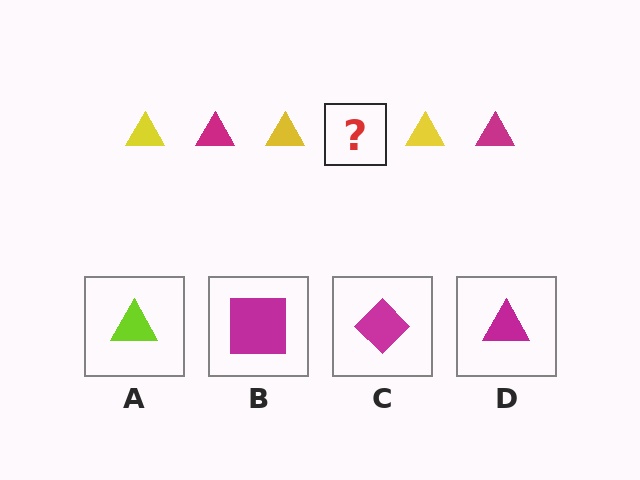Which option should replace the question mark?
Option D.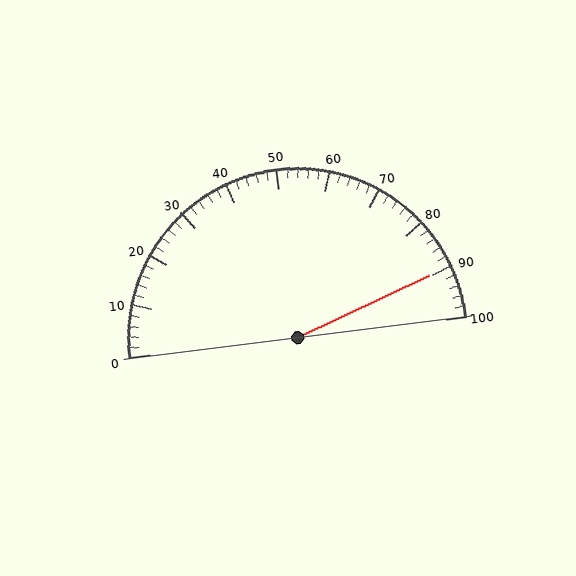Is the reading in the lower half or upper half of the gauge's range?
The reading is in the upper half of the range (0 to 100).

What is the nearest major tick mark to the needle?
The nearest major tick mark is 90.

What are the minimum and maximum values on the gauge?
The gauge ranges from 0 to 100.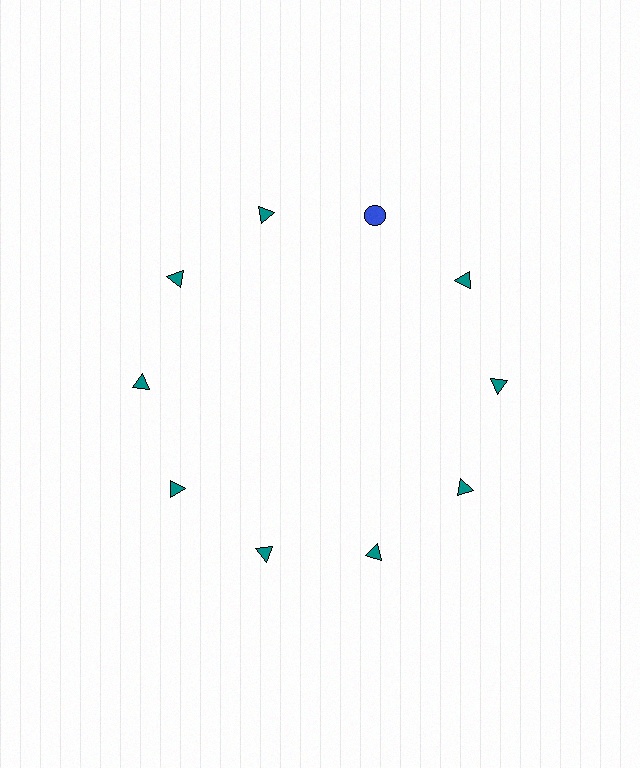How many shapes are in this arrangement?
There are 10 shapes arranged in a ring pattern.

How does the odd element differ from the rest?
It differs in both color (blue instead of teal) and shape (circle instead of triangle).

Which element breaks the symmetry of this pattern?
The blue circle at roughly the 1 o'clock position breaks the symmetry. All other shapes are teal triangles.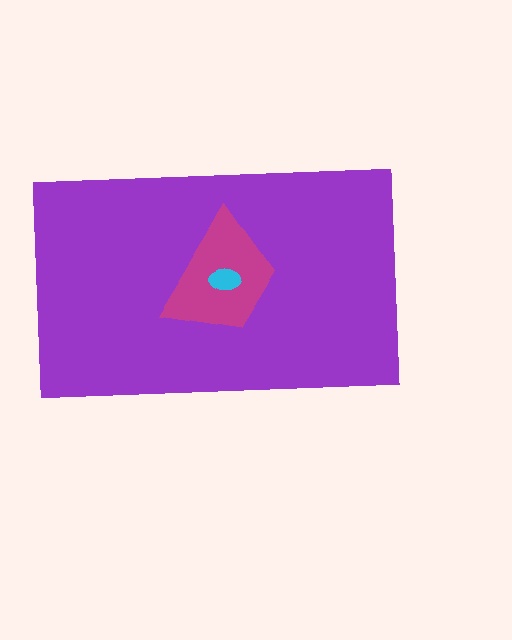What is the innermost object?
The cyan ellipse.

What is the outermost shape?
The purple rectangle.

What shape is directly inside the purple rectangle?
The magenta trapezoid.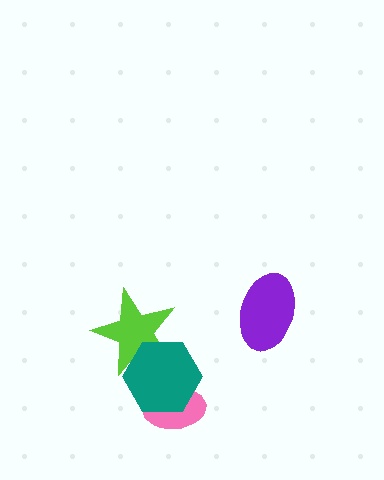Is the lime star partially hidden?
Yes, it is partially covered by another shape.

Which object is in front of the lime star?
The teal hexagon is in front of the lime star.